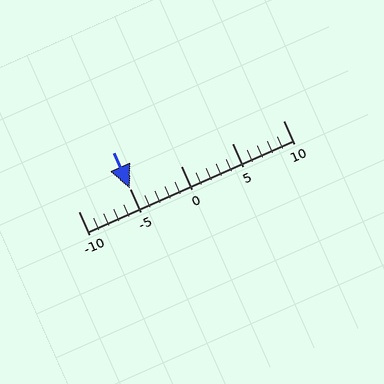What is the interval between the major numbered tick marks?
The major tick marks are spaced 5 units apart.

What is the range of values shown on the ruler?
The ruler shows values from -10 to 10.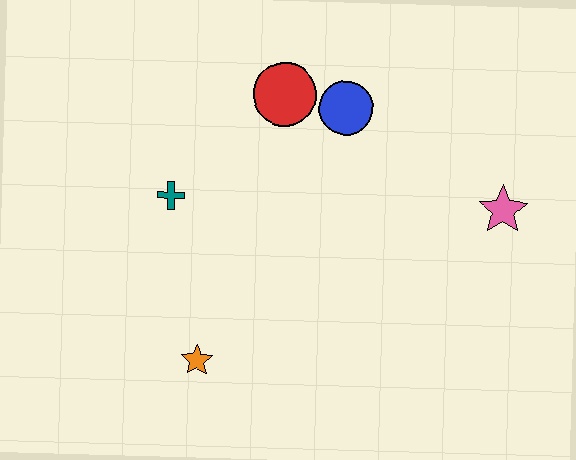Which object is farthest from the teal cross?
The pink star is farthest from the teal cross.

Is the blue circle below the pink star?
No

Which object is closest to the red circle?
The blue circle is closest to the red circle.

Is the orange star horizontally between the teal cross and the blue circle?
Yes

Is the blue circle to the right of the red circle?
Yes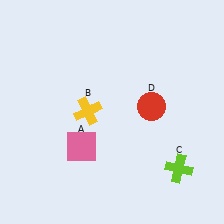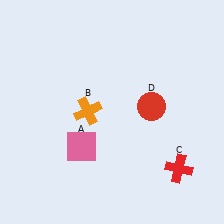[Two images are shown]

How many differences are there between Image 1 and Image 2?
There are 2 differences between the two images.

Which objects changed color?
B changed from yellow to orange. C changed from lime to red.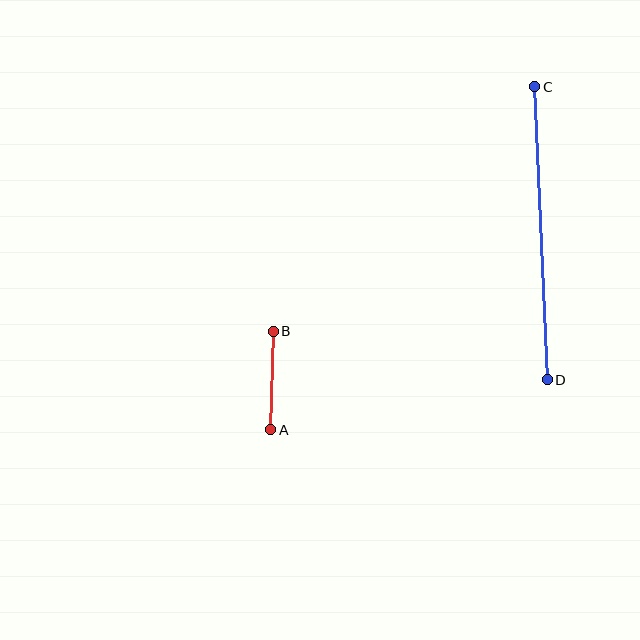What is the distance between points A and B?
The distance is approximately 99 pixels.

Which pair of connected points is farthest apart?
Points C and D are farthest apart.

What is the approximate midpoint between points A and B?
The midpoint is at approximately (272, 381) pixels.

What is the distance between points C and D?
The distance is approximately 293 pixels.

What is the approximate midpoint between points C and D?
The midpoint is at approximately (541, 233) pixels.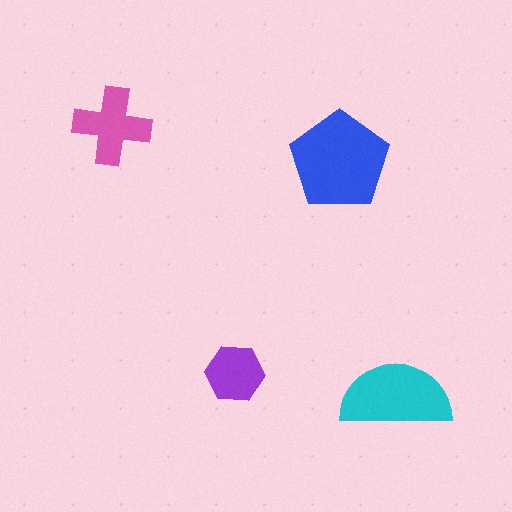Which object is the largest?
The blue pentagon.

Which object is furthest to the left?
The pink cross is leftmost.